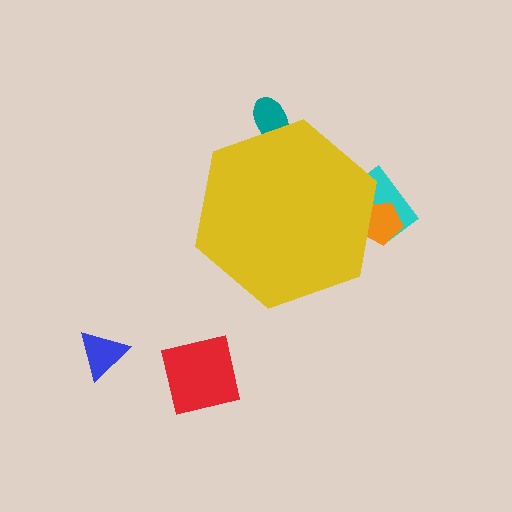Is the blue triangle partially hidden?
No, the blue triangle is fully visible.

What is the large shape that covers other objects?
A yellow hexagon.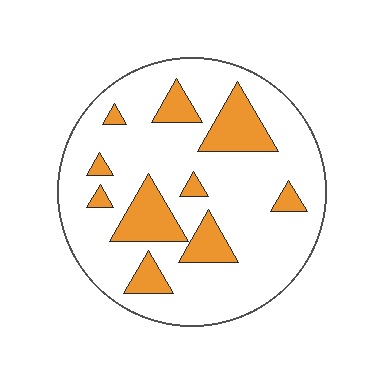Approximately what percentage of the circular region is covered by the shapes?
Approximately 20%.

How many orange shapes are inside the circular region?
10.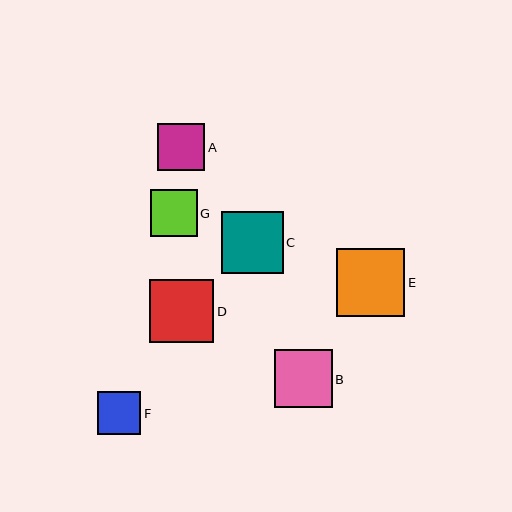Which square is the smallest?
Square F is the smallest with a size of approximately 43 pixels.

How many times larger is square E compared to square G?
Square E is approximately 1.4 times the size of square G.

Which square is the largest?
Square E is the largest with a size of approximately 68 pixels.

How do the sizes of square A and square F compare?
Square A and square F are approximately the same size.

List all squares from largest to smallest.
From largest to smallest: E, D, C, B, A, G, F.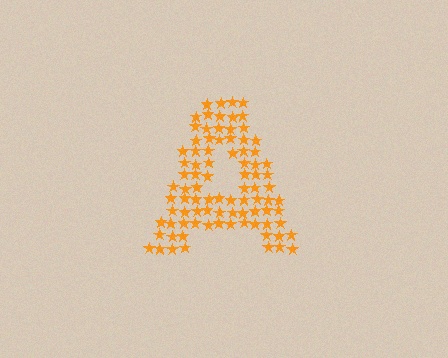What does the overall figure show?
The overall figure shows the letter A.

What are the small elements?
The small elements are stars.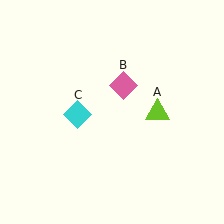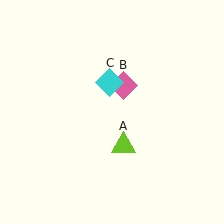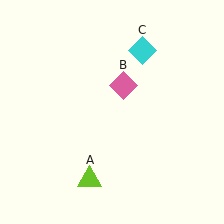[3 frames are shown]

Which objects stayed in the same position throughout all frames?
Pink diamond (object B) remained stationary.